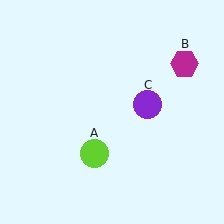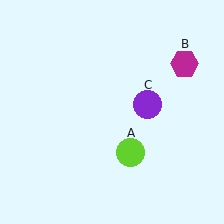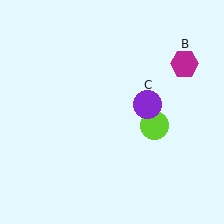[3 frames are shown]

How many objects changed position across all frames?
1 object changed position: lime circle (object A).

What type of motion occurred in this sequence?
The lime circle (object A) rotated counterclockwise around the center of the scene.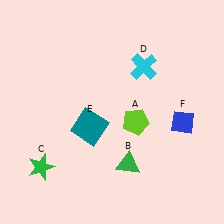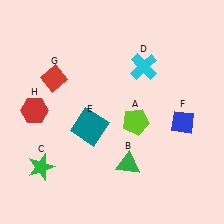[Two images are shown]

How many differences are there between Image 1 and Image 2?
There are 2 differences between the two images.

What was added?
A red diamond (G), a red hexagon (H) were added in Image 2.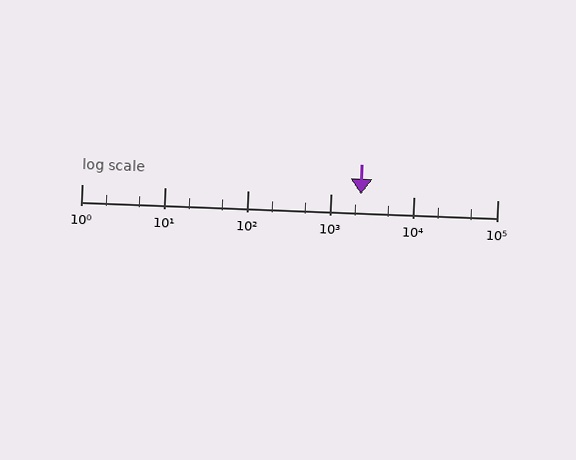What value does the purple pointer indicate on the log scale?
The pointer indicates approximately 2300.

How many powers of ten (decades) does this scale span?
The scale spans 5 decades, from 1 to 100000.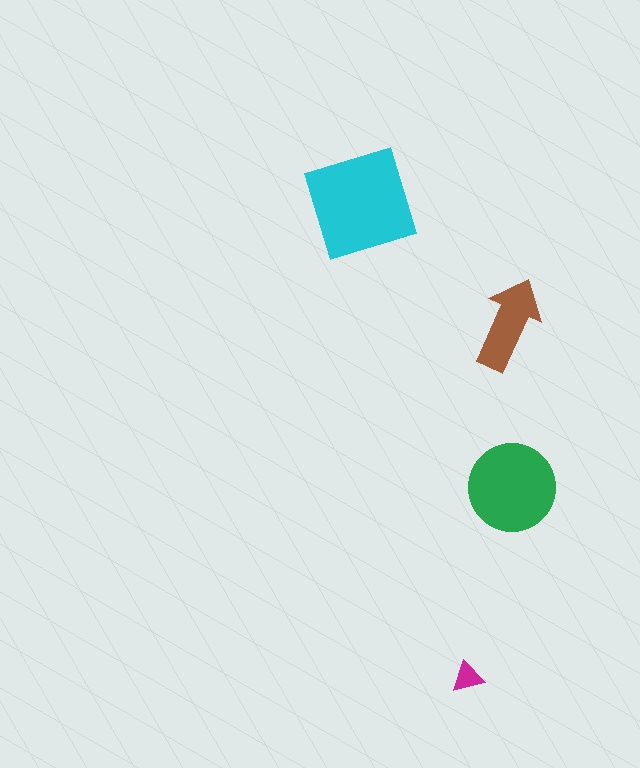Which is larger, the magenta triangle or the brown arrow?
The brown arrow.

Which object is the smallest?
The magenta triangle.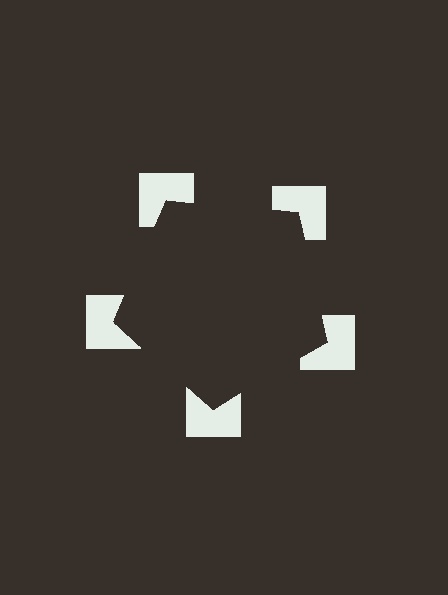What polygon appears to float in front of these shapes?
An illusory pentagon — its edges are inferred from the aligned wedge cuts in the notched squares, not physically drawn.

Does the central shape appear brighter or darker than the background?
It typically appears slightly darker than the background, even though no actual brightness change is drawn.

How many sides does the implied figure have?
5 sides.